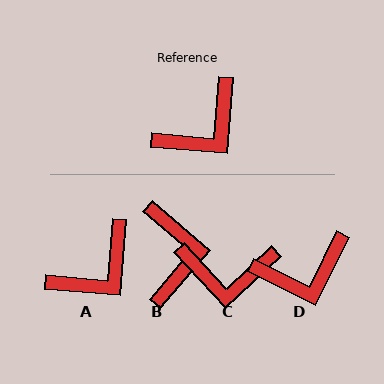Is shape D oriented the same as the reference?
No, it is off by about 22 degrees.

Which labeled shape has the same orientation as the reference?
A.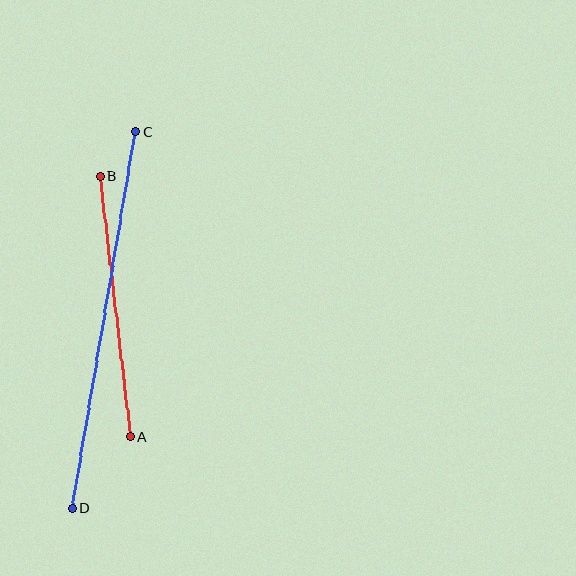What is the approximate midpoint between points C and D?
The midpoint is at approximately (104, 320) pixels.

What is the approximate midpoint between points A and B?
The midpoint is at approximately (115, 307) pixels.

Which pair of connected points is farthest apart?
Points C and D are farthest apart.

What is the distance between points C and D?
The distance is approximately 382 pixels.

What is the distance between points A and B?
The distance is approximately 263 pixels.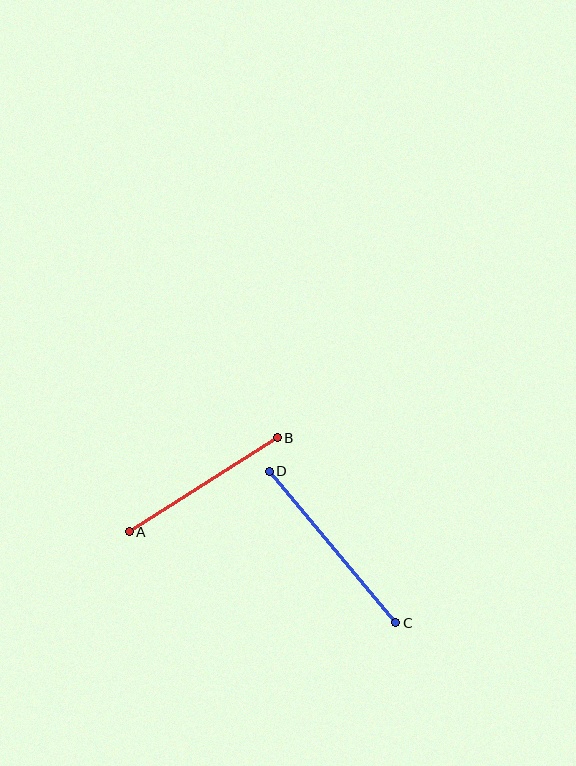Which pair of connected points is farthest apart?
Points C and D are farthest apart.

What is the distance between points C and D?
The distance is approximately 197 pixels.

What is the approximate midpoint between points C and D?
The midpoint is at approximately (332, 547) pixels.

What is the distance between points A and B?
The distance is approximately 175 pixels.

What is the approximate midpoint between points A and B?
The midpoint is at approximately (203, 485) pixels.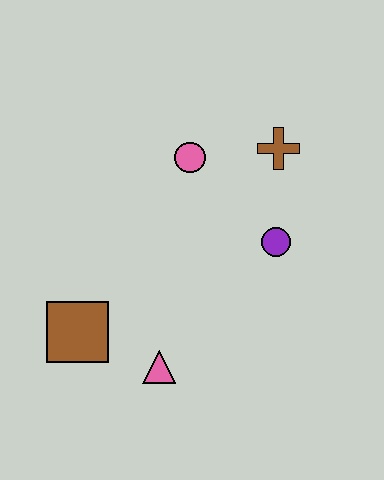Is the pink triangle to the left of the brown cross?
Yes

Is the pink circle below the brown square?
No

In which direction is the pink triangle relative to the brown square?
The pink triangle is to the right of the brown square.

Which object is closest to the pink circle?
The brown cross is closest to the pink circle.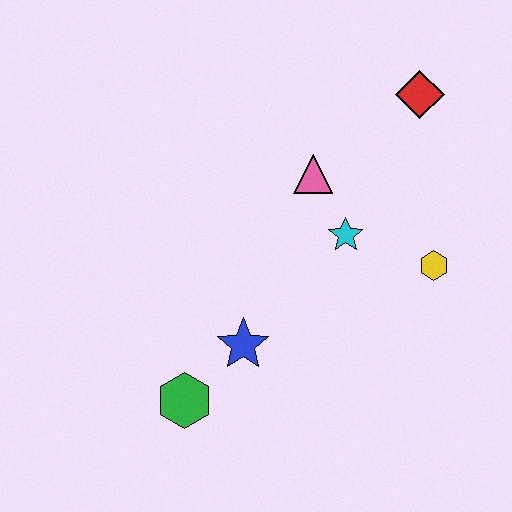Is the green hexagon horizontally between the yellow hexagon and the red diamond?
No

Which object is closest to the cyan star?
The pink triangle is closest to the cyan star.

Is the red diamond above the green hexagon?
Yes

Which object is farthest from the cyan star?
The green hexagon is farthest from the cyan star.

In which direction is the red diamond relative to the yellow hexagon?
The red diamond is above the yellow hexagon.